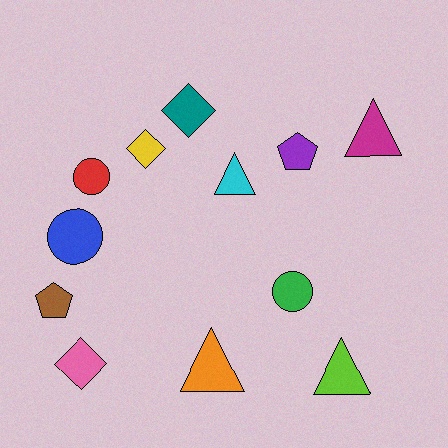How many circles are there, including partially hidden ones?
There are 3 circles.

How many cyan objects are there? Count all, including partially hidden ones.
There is 1 cyan object.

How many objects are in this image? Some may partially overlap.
There are 12 objects.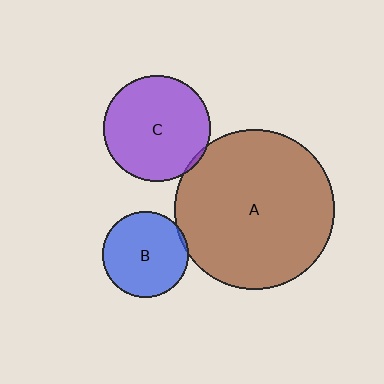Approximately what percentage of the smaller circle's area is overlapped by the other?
Approximately 5%.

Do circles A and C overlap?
Yes.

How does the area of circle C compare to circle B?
Approximately 1.5 times.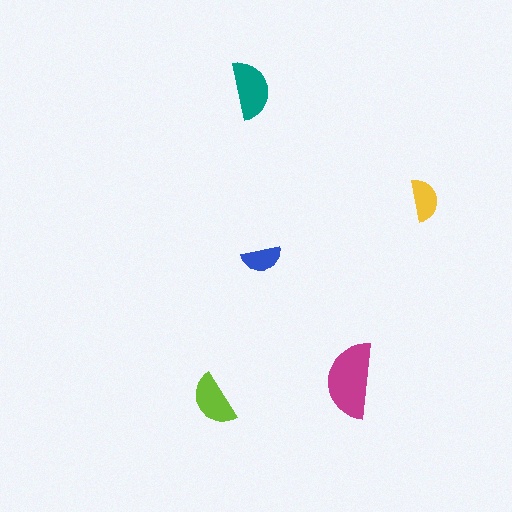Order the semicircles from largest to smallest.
the magenta one, the teal one, the lime one, the yellow one, the blue one.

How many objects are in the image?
There are 5 objects in the image.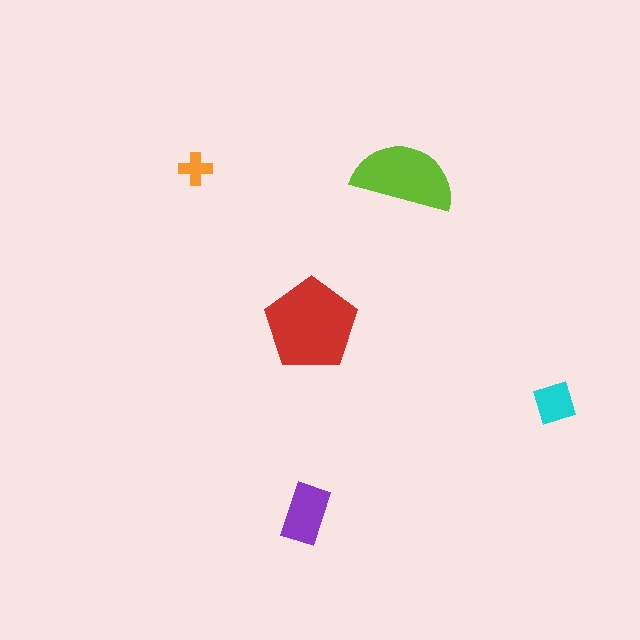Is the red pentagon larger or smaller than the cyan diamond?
Larger.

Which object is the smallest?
The orange cross.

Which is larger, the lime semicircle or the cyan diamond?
The lime semicircle.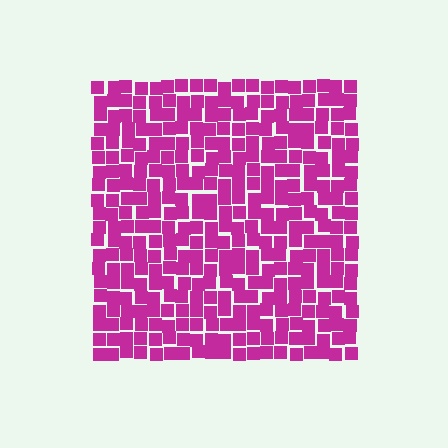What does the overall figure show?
The overall figure shows a square.